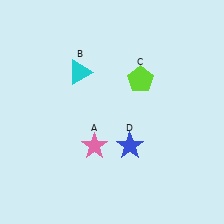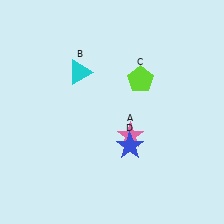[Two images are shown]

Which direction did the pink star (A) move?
The pink star (A) moved right.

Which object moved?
The pink star (A) moved right.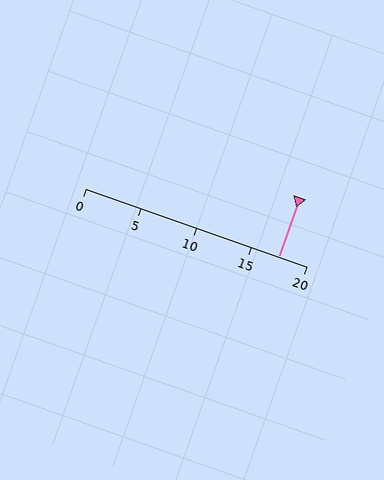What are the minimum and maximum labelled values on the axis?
The axis runs from 0 to 20.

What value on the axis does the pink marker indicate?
The marker indicates approximately 17.5.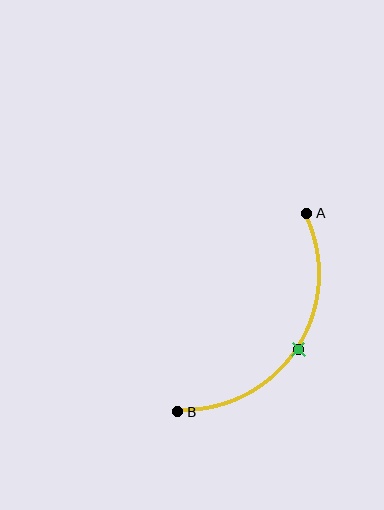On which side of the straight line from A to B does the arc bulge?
The arc bulges to the right of the straight line connecting A and B.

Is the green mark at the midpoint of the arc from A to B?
Yes. The green mark lies on the arc at equal arc-length from both A and B — it is the arc midpoint.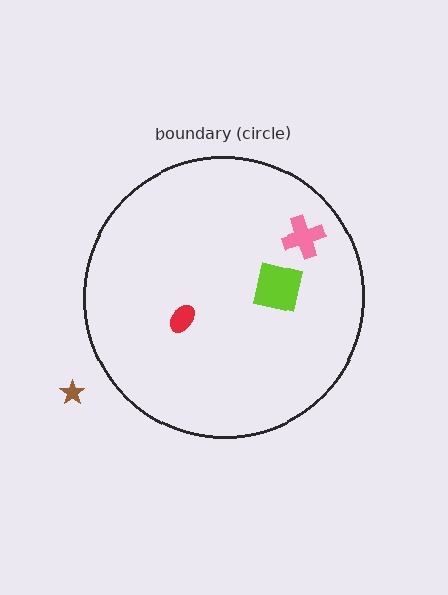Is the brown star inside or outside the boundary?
Outside.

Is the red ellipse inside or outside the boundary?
Inside.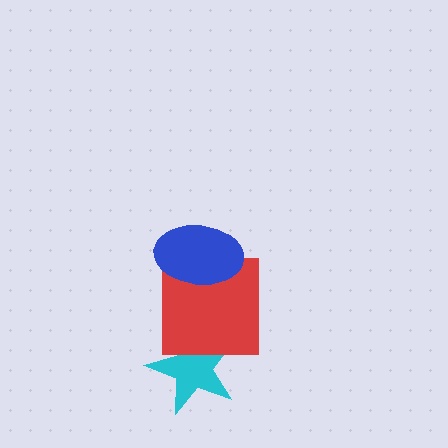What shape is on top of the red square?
The blue ellipse is on top of the red square.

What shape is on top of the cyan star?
The red square is on top of the cyan star.